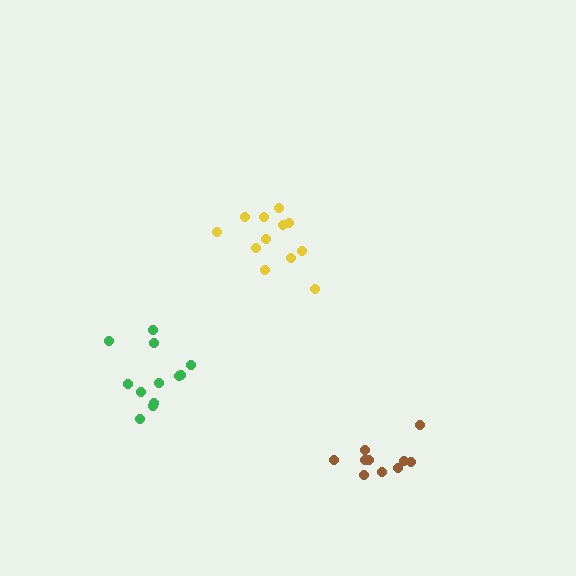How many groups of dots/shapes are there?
There are 3 groups.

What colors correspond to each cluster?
The clusters are colored: yellow, brown, green.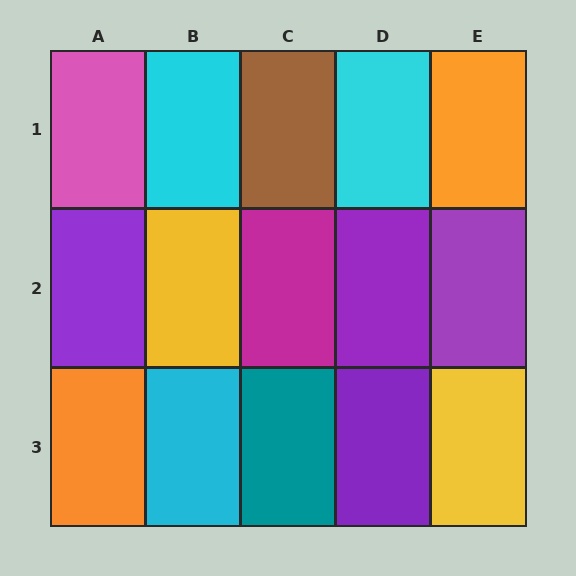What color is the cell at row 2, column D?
Purple.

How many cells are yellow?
2 cells are yellow.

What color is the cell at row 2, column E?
Purple.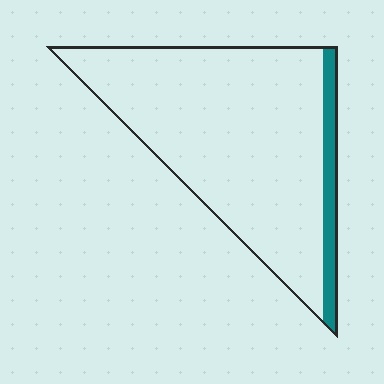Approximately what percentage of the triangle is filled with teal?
Approximately 10%.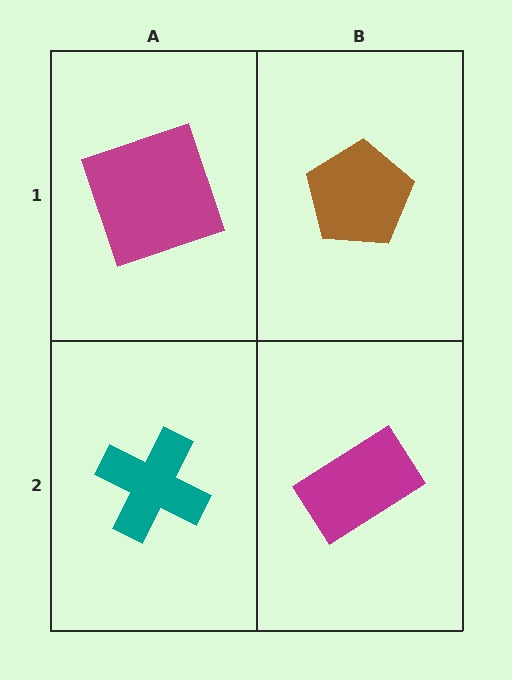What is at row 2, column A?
A teal cross.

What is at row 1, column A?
A magenta square.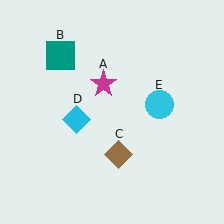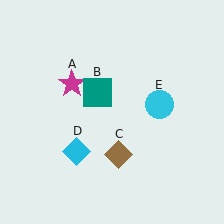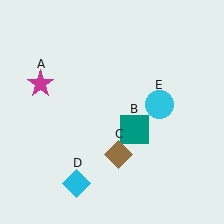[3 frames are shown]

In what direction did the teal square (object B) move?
The teal square (object B) moved down and to the right.